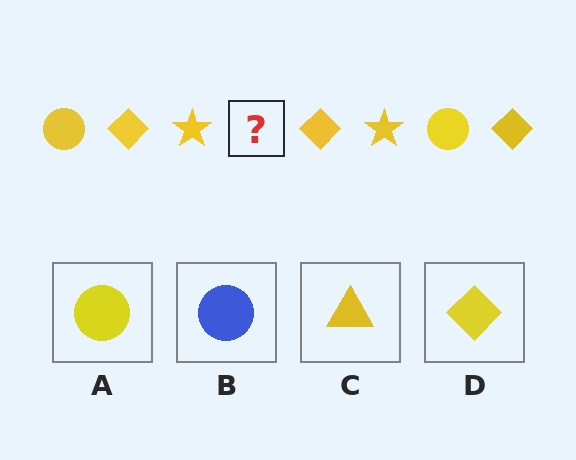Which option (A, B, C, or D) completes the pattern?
A.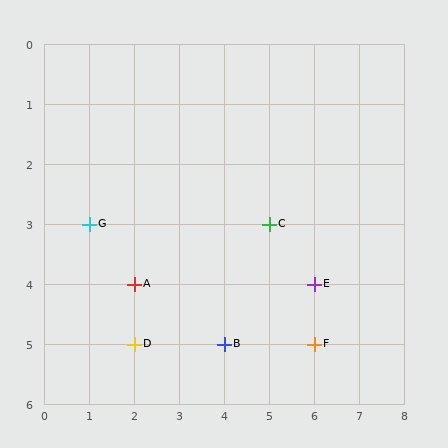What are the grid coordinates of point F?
Point F is at grid coordinates (6, 5).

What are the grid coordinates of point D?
Point D is at grid coordinates (2, 5).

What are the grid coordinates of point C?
Point C is at grid coordinates (5, 3).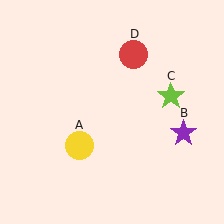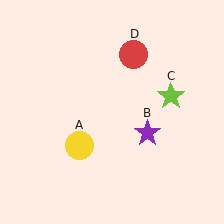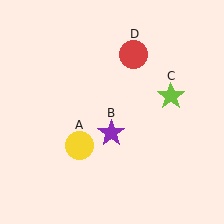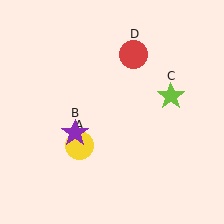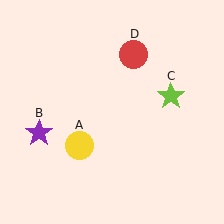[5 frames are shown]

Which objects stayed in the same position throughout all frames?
Yellow circle (object A) and lime star (object C) and red circle (object D) remained stationary.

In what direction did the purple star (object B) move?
The purple star (object B) moved left.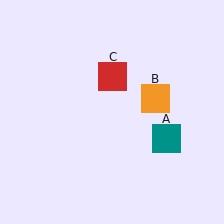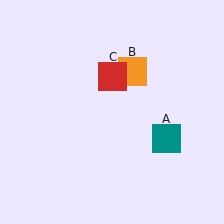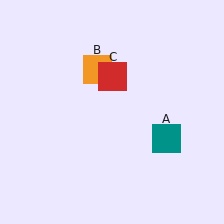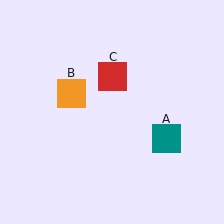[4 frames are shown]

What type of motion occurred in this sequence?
The orange square (object B) rotated counterclockwise around the center of the scene.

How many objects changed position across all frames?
1 object changed position: orange square (object B).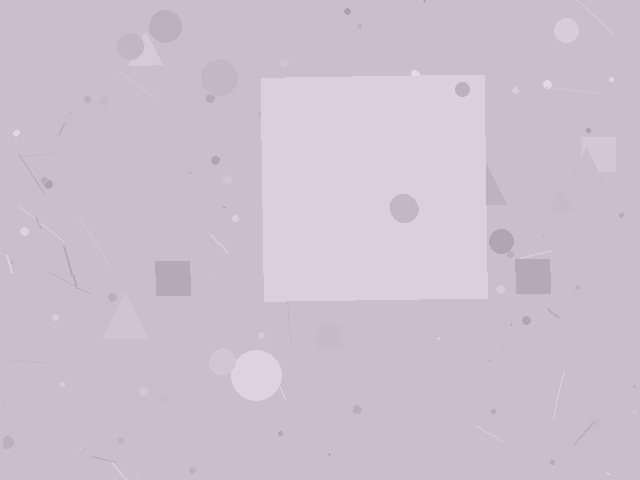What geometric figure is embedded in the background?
A square is embedded in the background.